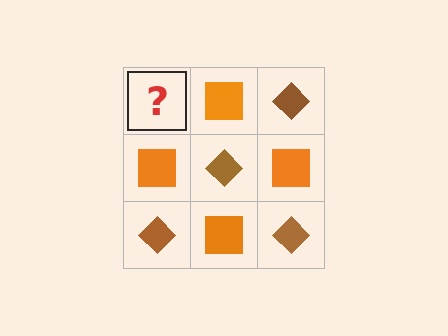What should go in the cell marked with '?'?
The missing cell should contain a brown diamond.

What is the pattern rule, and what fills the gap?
The rule is that it alternates brown diamond and orange square in a checkerboard pattern. The gap should be filled with a brown diamond.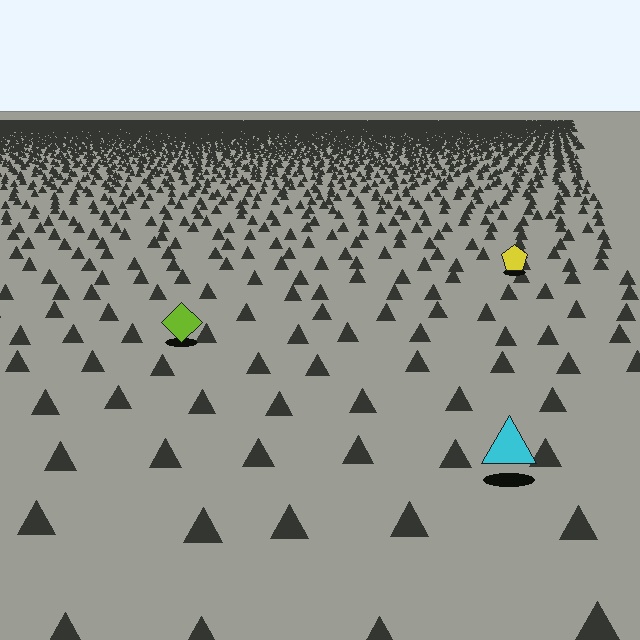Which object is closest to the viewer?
The cyan triangle is closest. The texture marks near it are larger and more spread out.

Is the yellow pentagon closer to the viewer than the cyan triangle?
No. The cyan triangle is closer — you can tell from the texture gradient: the ground texture is coarser near it.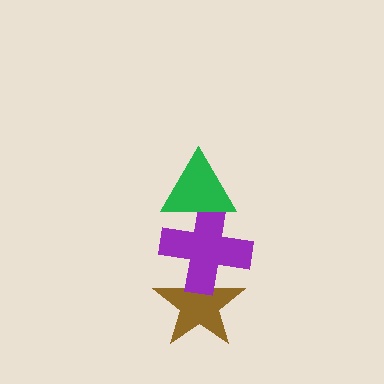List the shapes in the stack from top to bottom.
From top to bottom: the green triangle, the purple cross, the brown star.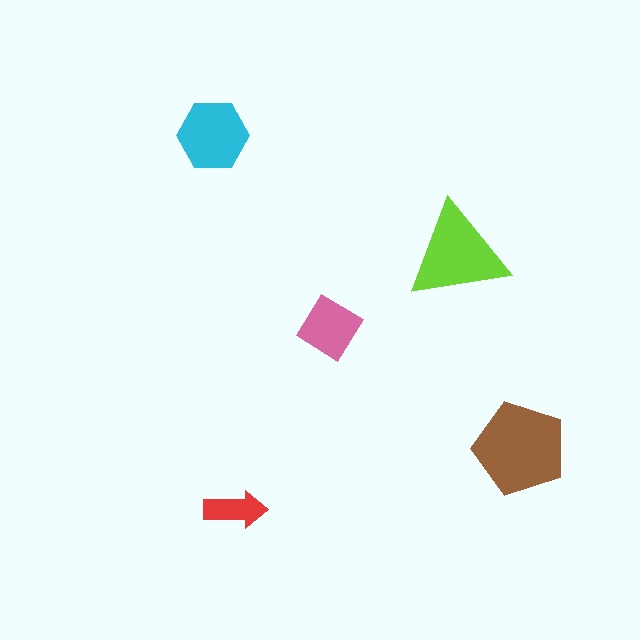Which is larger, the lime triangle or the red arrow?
The lime triangle.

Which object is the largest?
The brown pentagon.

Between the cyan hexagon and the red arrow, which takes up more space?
The cyan hexagon.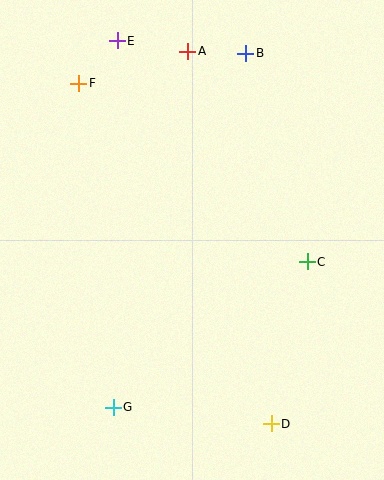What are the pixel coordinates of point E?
Point E is at (117, 41).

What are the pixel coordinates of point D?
Point D is at (271, 424).